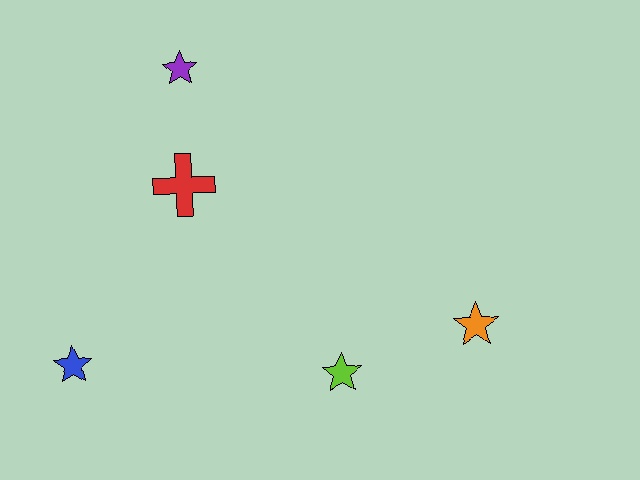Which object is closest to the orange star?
The lime star is closest to the orange star.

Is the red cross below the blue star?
No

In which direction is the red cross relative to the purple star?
The red cross is below the purple star.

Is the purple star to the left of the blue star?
No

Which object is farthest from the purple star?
The orange star is farthest from the purple star.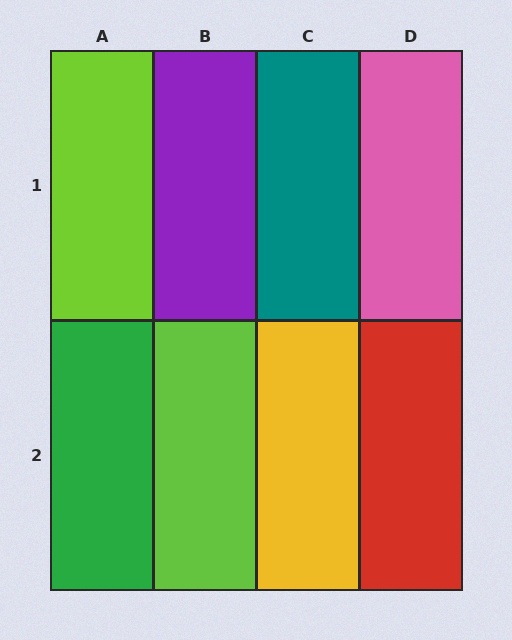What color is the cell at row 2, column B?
Lime.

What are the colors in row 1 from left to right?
Lime, purple, teal, pink.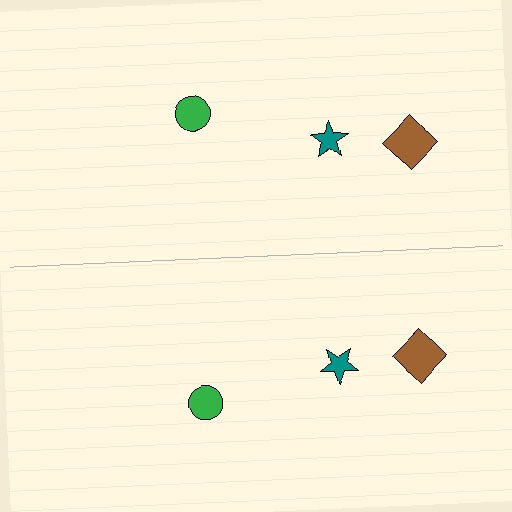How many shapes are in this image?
There are 6 shapes in this image.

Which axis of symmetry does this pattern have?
The pattern has a horizontal axis of symmetry running through the center of the image.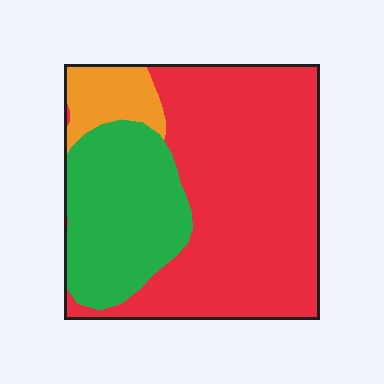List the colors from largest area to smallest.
From largest to smallest: red, green, orange.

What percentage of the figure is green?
Green covers roughly 30% of the figure.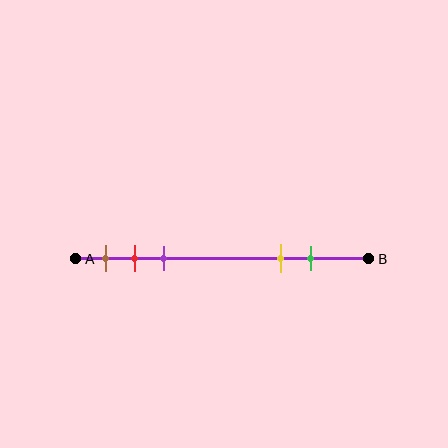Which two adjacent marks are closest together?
The red and purple marks are the closest adjacent pair.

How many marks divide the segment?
There are 5 marks dividing the segment.